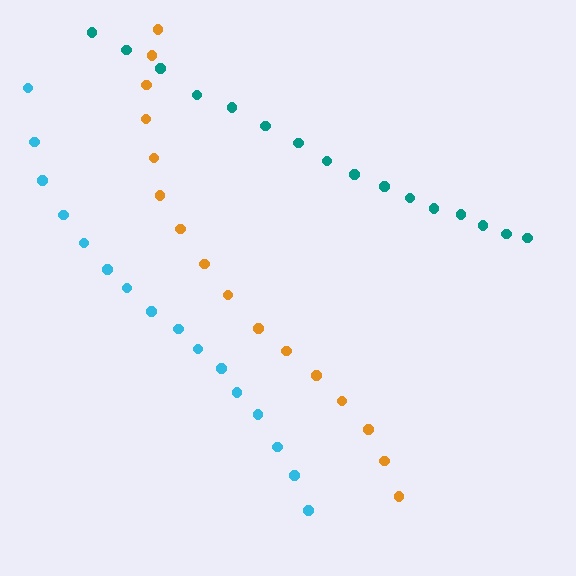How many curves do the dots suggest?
There are 3 distinct paths.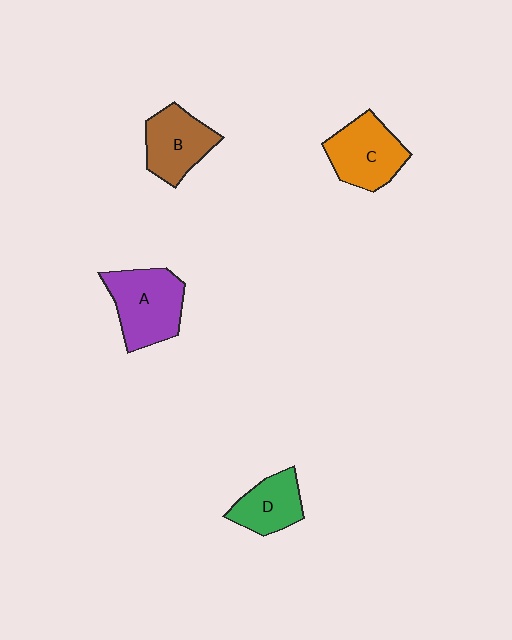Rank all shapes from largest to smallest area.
From largest to smallest: A (purple), C (orange), B (brown), D (green).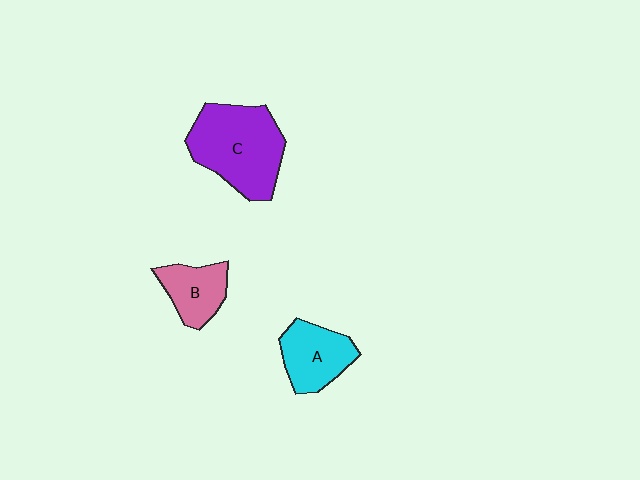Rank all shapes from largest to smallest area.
From largest to smallest: C (purple), A (cyan), B (pink).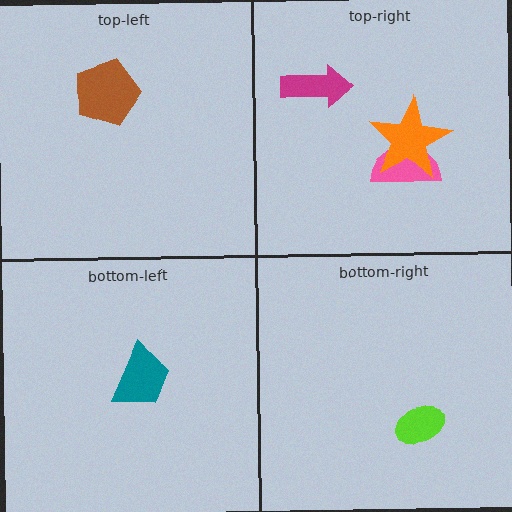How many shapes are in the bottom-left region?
1.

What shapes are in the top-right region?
The magenta arrow, the pink semicircle, the orange star.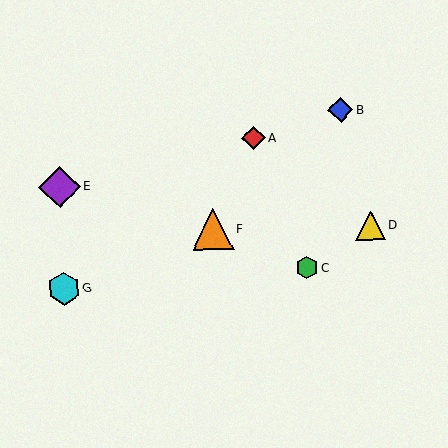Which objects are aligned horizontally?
Objects D, F are aligned horizontally.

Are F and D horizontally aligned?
Yes, both are at y≈229.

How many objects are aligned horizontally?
2 objects (D, F) are aligned horizontally.